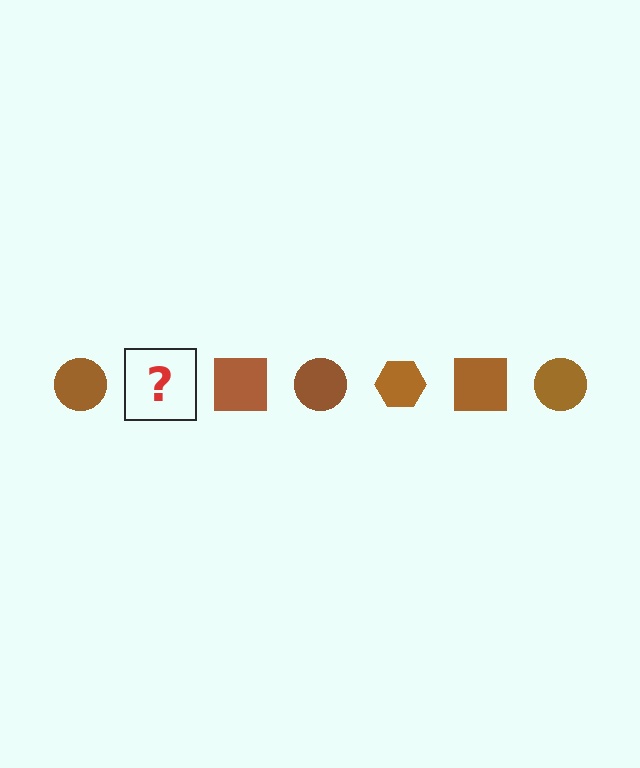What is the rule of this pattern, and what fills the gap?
The rule is that the pattern cycles through circle, hexagon, square shapes in brown. The gap should be filled with a brown hexagon.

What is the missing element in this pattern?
The missing element is a brown hexagon.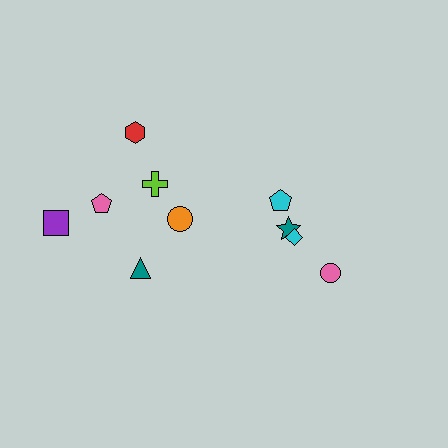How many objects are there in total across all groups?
There are 10 objects.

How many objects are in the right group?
There are 4 objects.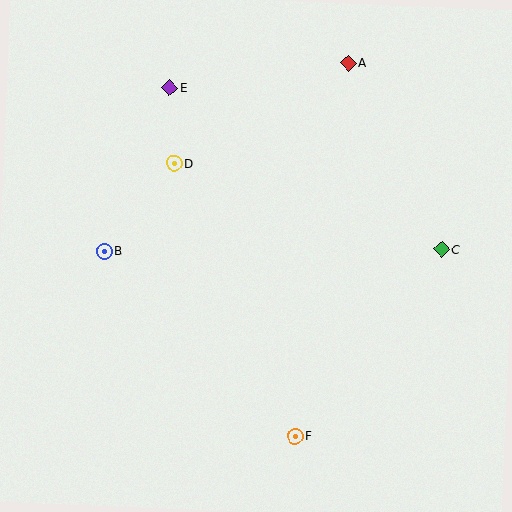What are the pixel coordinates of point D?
Point D is at (174, 163).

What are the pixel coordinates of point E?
Point E is at (170, 88).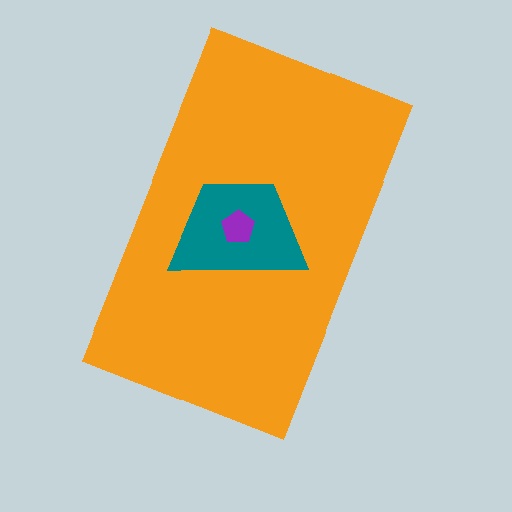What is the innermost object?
The purple pentagon.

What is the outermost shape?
The orange rectangle.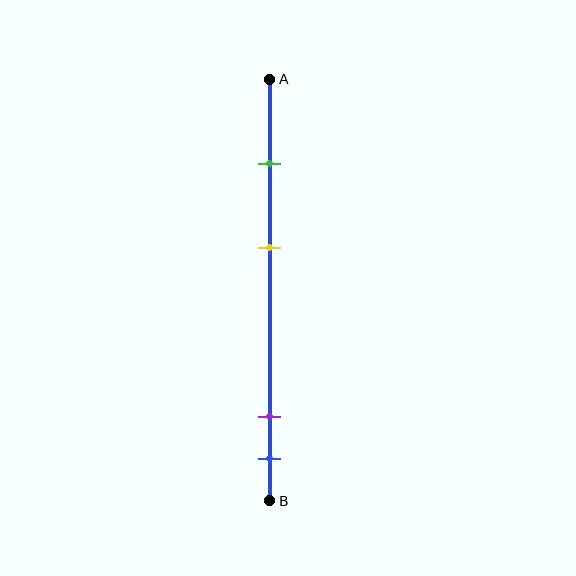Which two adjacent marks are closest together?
The purple and blue marks are the closest adjacent pair.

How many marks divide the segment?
There are 4 marks dividing the segment.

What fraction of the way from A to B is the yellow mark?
The yellow mark is approximately 40% (0.4) of the way from A to B.